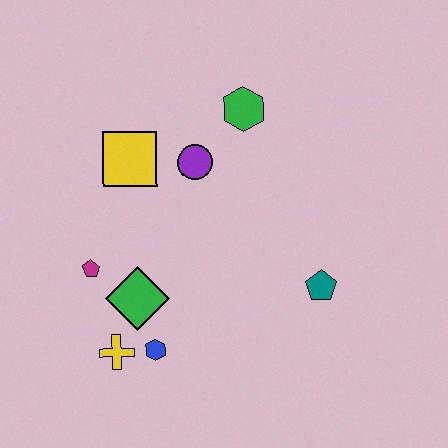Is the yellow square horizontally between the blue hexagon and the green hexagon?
No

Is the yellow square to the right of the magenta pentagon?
Yes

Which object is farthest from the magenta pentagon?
The teal pentagon is farthest from the magenta pentagon.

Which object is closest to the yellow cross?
The blue hexagon is closest to the yellow cross.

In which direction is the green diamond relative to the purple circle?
The green diamond is below the purple circle.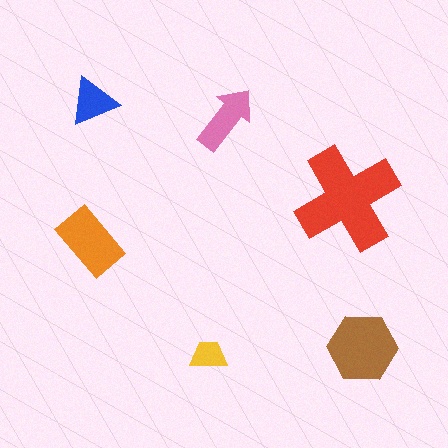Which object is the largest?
The red cross.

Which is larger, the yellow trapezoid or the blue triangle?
The blue triangle.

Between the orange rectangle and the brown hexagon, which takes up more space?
The brown hexagon.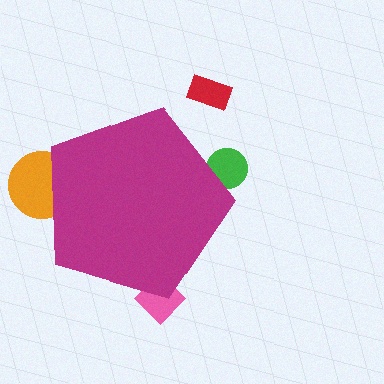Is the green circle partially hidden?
Yes, the green circle is partially hidden behind the magenta pentagon.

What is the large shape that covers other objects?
A magenta pentagon.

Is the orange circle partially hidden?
Yes, the orange circle is partially hidden behind the magenta pentagon.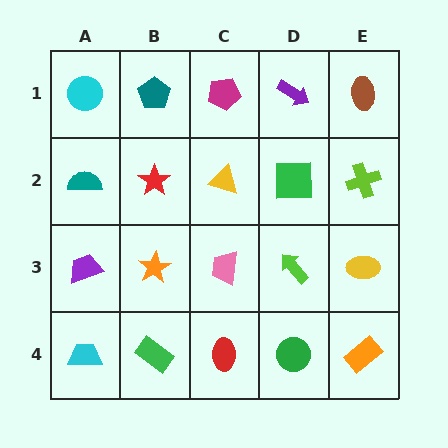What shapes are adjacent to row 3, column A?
A teal semicircle (row 2, column A), a cyan trapezoid (row 4, column A), an orange star (row 3, column B).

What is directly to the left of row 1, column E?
A purple arrow.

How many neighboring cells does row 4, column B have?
3.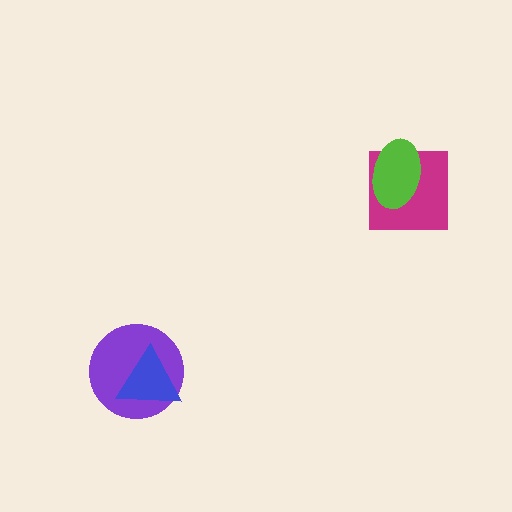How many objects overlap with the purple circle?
1 object overlaps with the purple circle.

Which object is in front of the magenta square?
The lime ellipse is in front of the magenta square.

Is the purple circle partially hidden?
Yes, it is partially covered by another shape.